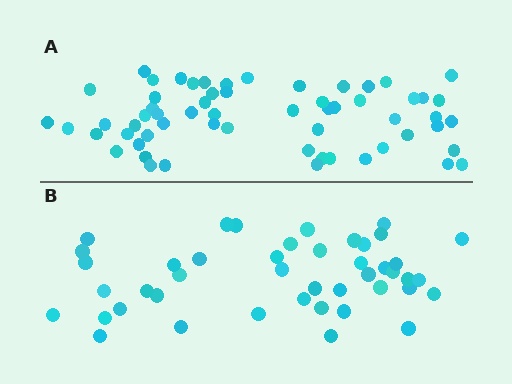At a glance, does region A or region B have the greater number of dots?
Region A (the top region) has more dots.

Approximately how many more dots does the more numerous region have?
Region A has approximately 15 more dots than region B.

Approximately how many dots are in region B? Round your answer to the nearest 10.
About 40 dots. (The exact count is 44, which rounds to 40.)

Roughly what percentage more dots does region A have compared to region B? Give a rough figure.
About 35% more.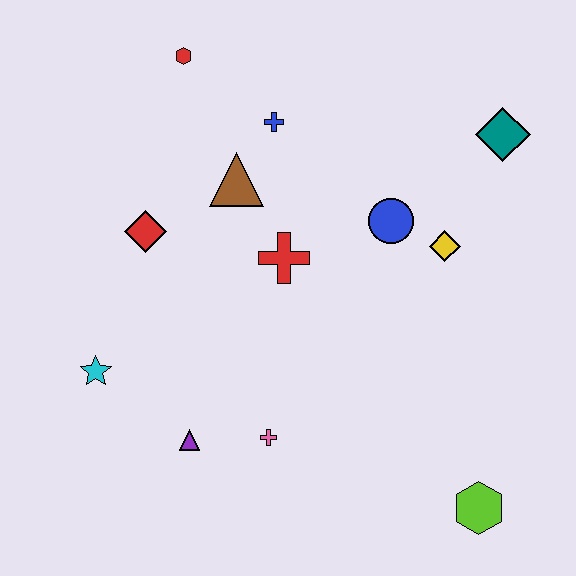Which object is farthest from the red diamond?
The lime hexagon is farthest from the red diamond.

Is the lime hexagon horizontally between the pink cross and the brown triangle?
No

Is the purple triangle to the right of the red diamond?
Yes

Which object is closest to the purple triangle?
The pink cross is closest to the purple triangle.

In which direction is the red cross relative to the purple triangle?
The red cross is above the purple triangle.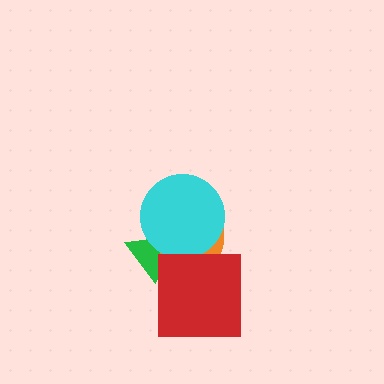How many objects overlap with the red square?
2 objects overlap with the red square.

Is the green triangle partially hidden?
Yes, it is partially covered by another shape.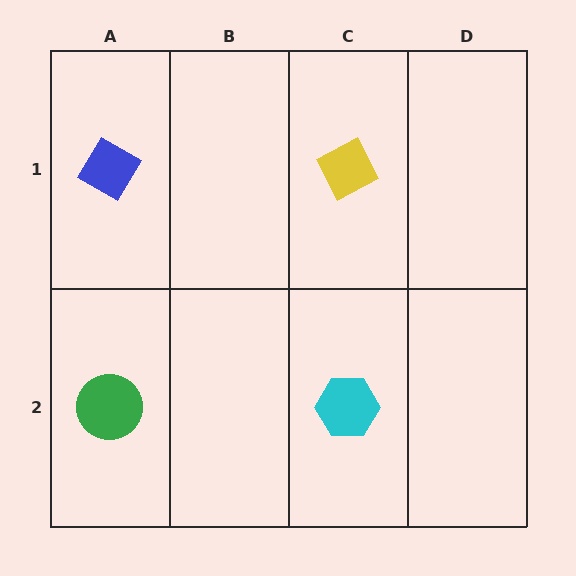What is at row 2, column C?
A cyan hexagon.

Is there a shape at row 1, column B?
No, that cell is empty.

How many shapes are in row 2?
2 shapes.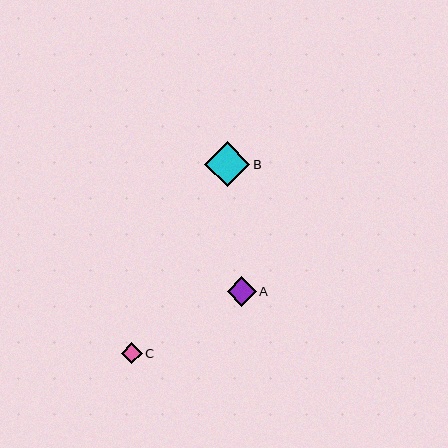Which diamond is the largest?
Diamond B is the largest with a size of approximately 45 pixels.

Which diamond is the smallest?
Diamond C is the smallest with a size of approximately 21 pixels.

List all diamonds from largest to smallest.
From largest to smallest: B, A, C.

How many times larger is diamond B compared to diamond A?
Diamond B is approximately 1.5 times the size of diamond A.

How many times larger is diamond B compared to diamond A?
Diamond B is approximately 1.5 times the size of diamond A.